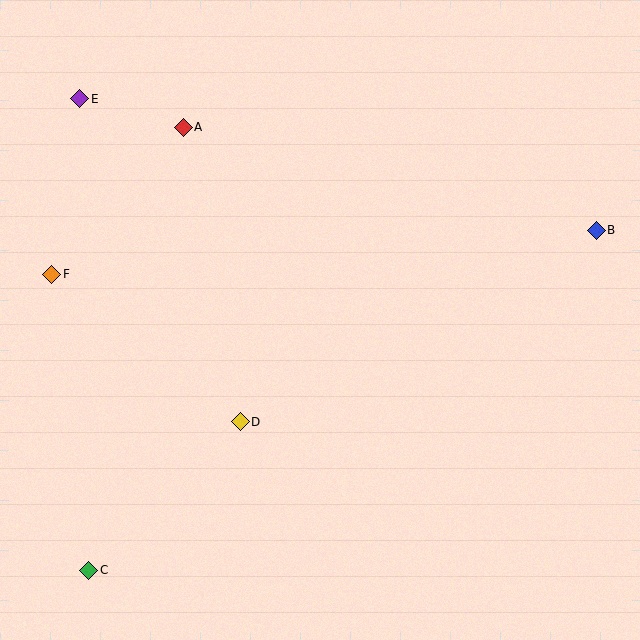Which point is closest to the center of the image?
Point D at (240, 422) is closest to the center.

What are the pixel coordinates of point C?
Point C is at (89, 570).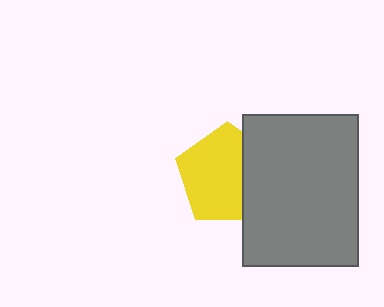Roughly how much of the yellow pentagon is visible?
Most of it is visible (roughly 68%).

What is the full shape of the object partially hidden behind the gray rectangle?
The partially hidden object is a yellow pentagon.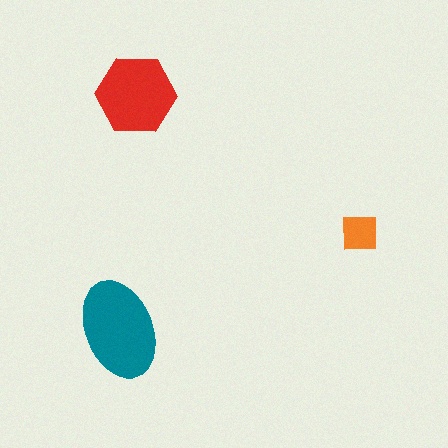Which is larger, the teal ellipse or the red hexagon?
The teal ellipse.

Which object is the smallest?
The orange square.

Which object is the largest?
The teal ellipse.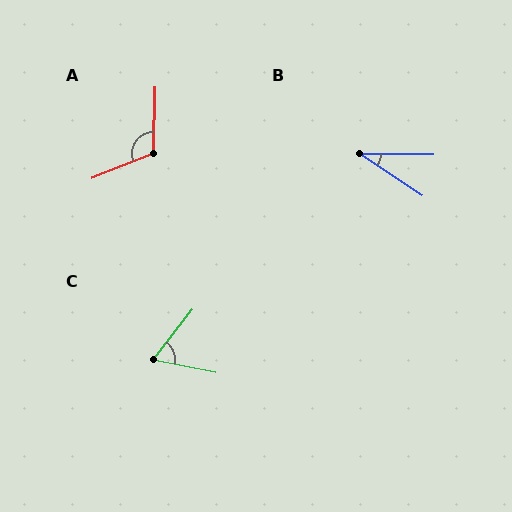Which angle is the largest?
A, at approximately 113 degrees.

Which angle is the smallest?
B, at approximately 33 degrees.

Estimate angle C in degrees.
Approximately 64 degrees.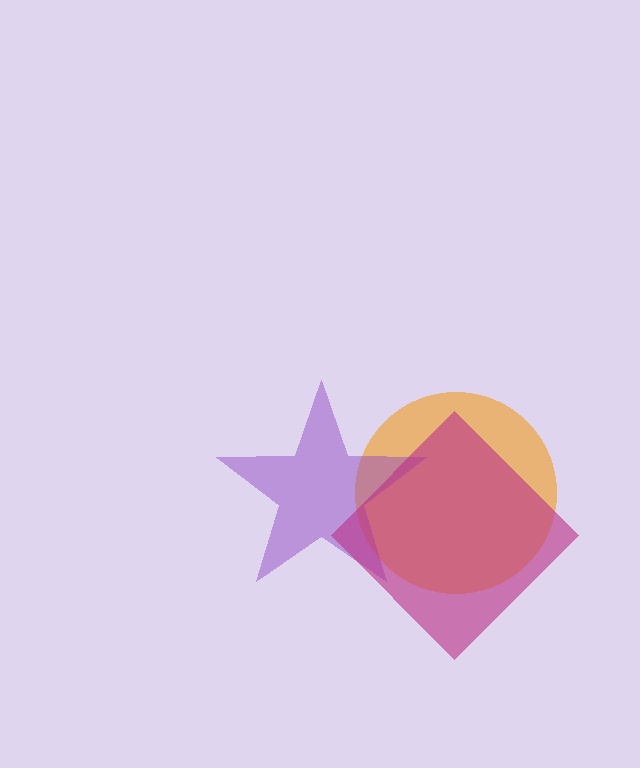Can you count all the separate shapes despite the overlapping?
Yes, there are 3 separate shapes.